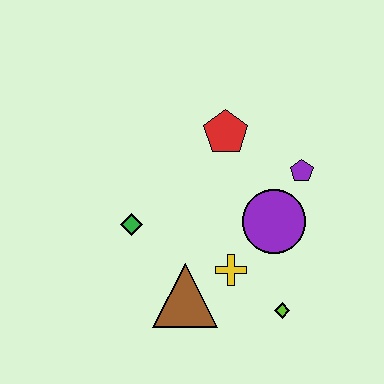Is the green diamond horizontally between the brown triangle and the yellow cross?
No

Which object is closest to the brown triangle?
The yellow cross is closest to the brown triangle.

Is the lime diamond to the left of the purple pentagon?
Yes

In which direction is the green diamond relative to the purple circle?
The green diamond is to the left of the purple circle.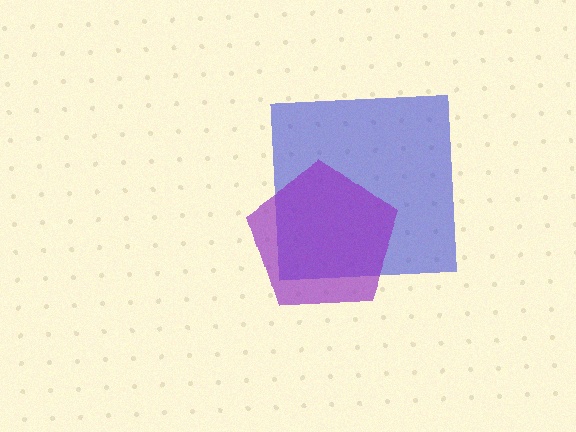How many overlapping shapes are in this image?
There are 2 overlapping shapes in the image.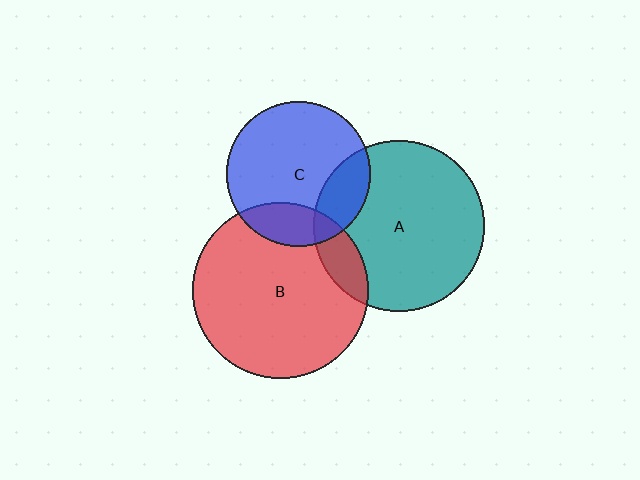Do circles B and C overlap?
Yes.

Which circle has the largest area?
Circle B (red).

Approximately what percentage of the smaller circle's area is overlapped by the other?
Approximately 20%.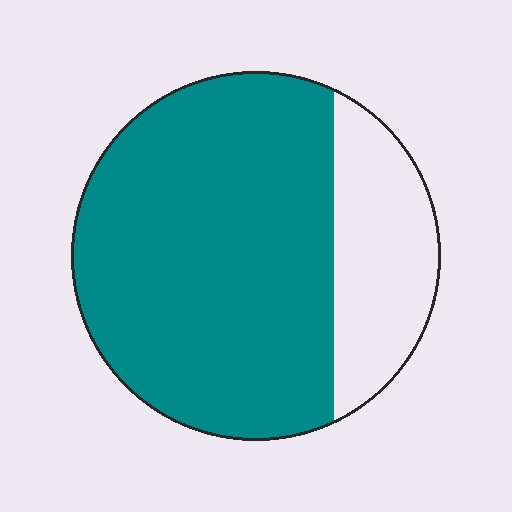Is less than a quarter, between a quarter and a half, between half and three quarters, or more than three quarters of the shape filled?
More than three quarters.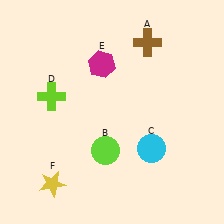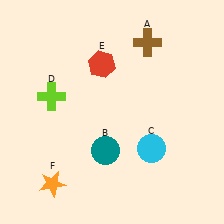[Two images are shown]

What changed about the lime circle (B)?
In Image 1, B is lime. In Image 2, it changed to teal.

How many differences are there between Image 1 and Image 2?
There are 3 differences between the two images.